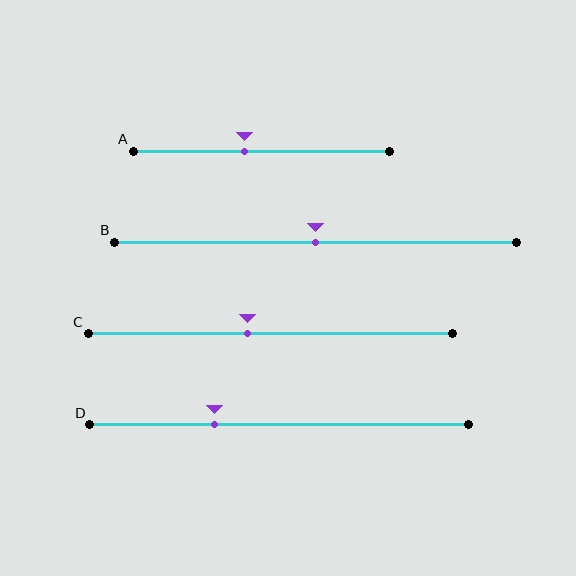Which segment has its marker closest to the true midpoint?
Segment B has its marker closest to the true midpoint.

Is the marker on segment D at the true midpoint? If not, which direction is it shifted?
No, the marker on segment D is shifted to the left by about 17% of the segment length.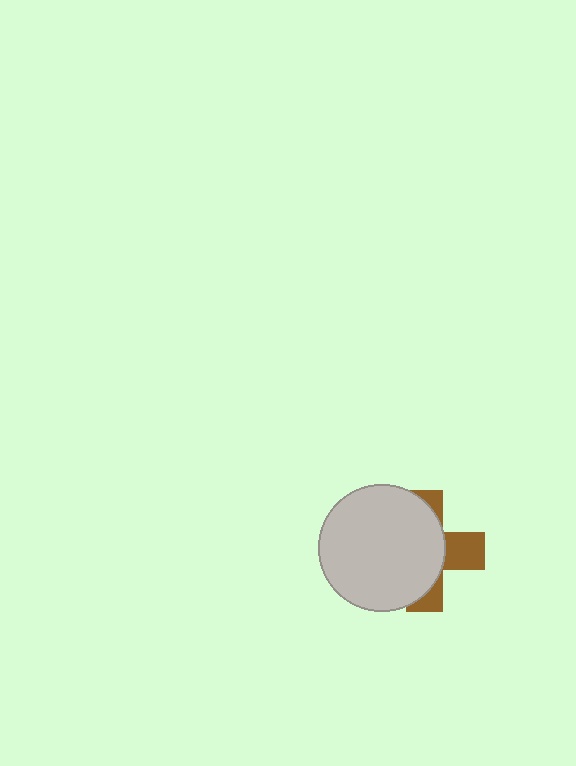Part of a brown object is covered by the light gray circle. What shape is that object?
It is a cross.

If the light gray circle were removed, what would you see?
You would see the complete brown cross.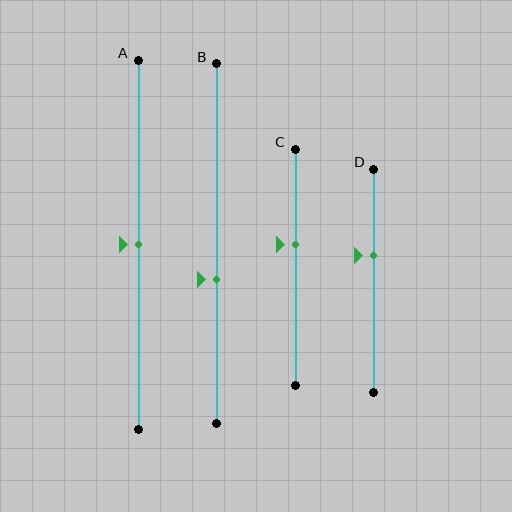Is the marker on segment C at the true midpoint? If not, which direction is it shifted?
No, the marker on segment C is shifted upward by about 10% of the segment length.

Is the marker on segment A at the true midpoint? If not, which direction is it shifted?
Yes, the marker on segment A is at the true midpoint.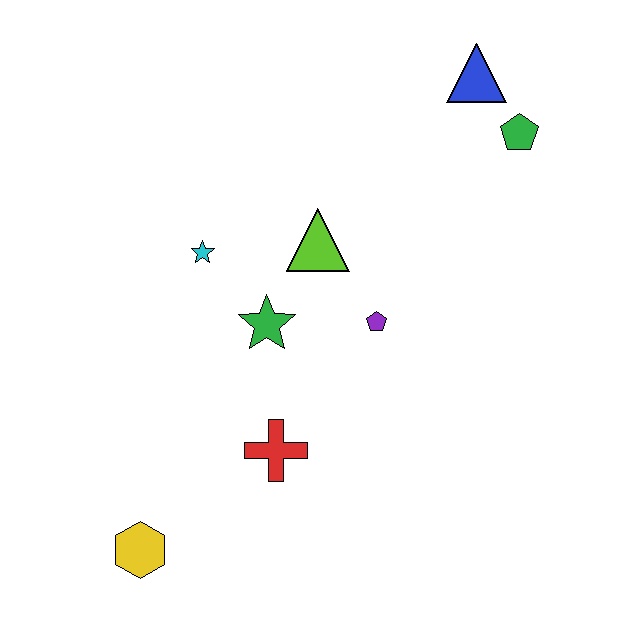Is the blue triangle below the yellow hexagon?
No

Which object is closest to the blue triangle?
The green pentagon is closest to the blue triangle.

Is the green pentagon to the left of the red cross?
No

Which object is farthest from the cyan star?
The green pentagon is farthest from the cyan star.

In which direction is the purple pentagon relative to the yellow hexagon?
The purple pentagon is to the right of the yellow hexagon.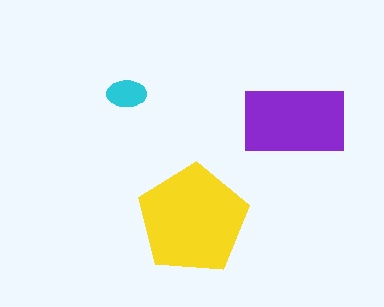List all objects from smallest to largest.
The cyan ellipse, the purple rectangle, the yellow pentagon.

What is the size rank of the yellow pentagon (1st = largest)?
1st.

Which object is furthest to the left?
The cyan ellipse is leftmost.